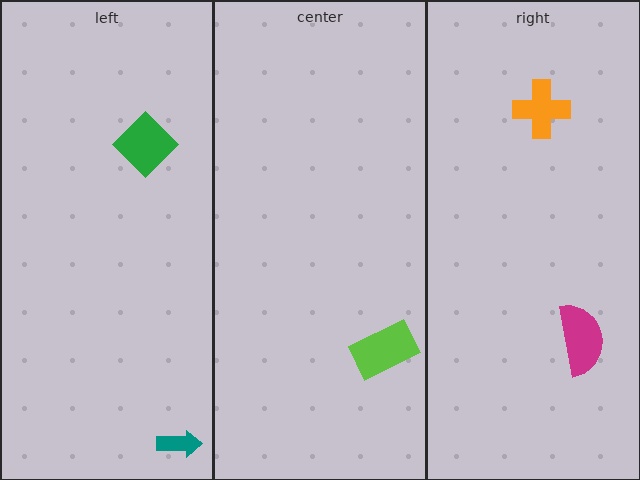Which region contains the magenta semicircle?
The right region.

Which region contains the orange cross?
The right region.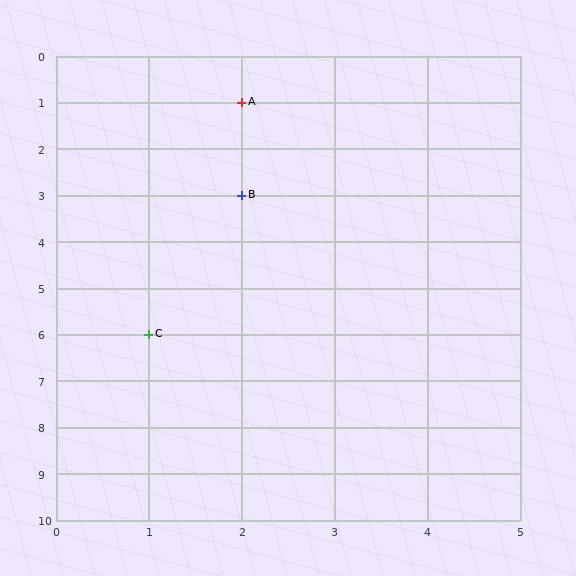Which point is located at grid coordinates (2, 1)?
Point A is at (2, 1).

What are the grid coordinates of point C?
Point C is at grid coordinates (1, 6).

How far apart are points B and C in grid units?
Points B and C are 1 column and 3 rows apart (about 3.2 grid units diagonally).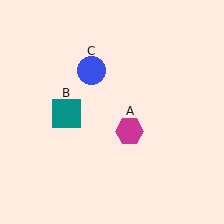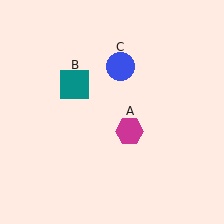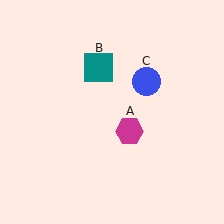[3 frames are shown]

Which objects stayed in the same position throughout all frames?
Magenta hexagon (object A) remained stationary.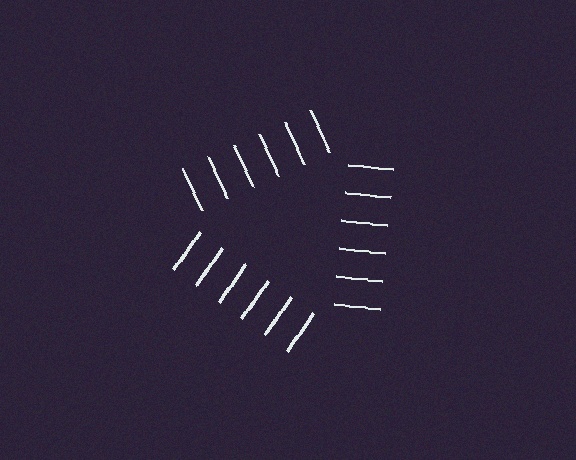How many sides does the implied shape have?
3 sides — the line-ends trace a triangle.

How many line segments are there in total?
18 — 6 along each of the 3 edges.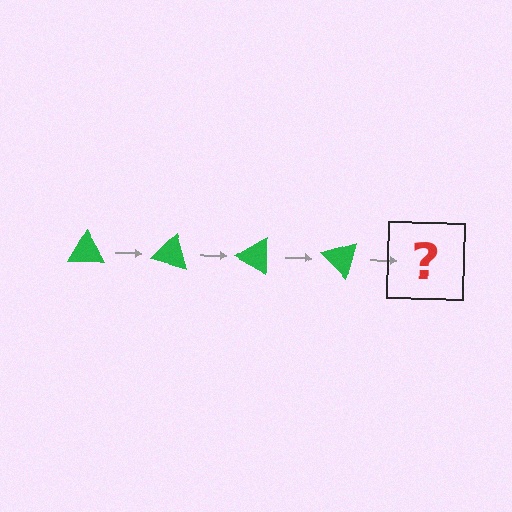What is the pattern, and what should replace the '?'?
The pattern is that the triangle rotates 15 degrees each step. The '?' should be a green triangle rotated 60 degrees.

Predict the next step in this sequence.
The next step is a green triangle rotated 60 degrees.